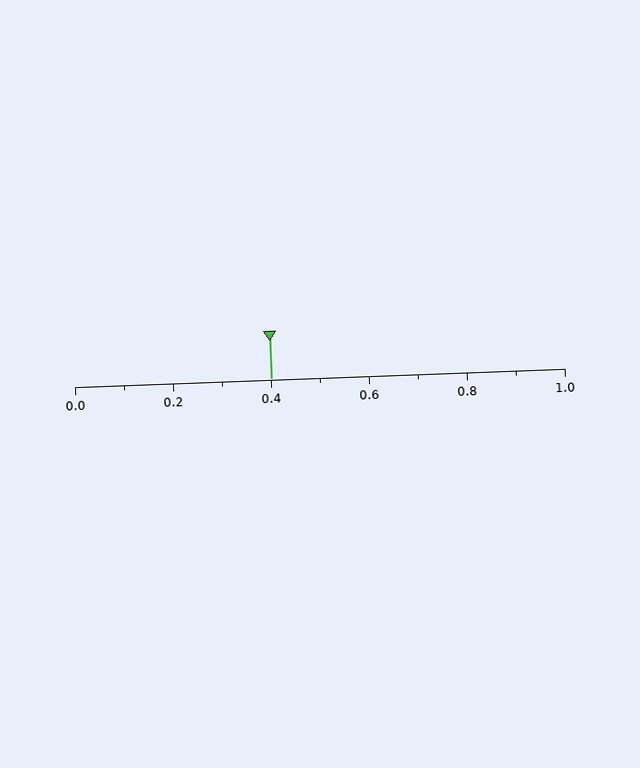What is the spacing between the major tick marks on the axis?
The major ticks are spaced 0.2 apart.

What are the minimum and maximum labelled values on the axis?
The axis runs from 0.0 to 1.0.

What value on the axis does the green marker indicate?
The marker indicates approximately 0.4.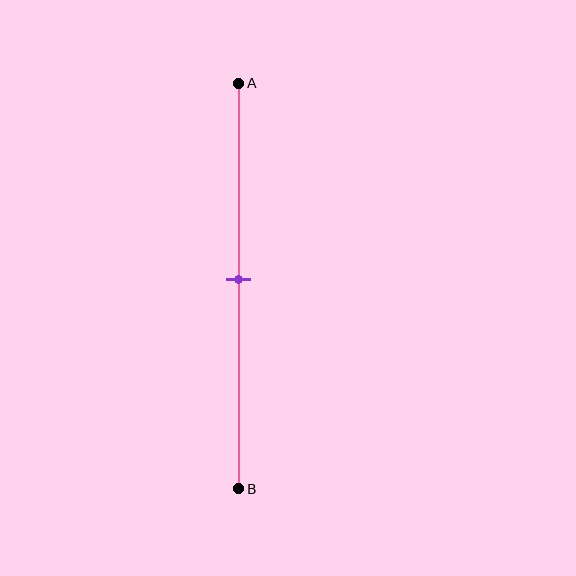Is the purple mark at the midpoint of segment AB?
Yes, the mark is approximately at the midpoint.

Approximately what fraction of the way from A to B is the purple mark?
The purple mark is approximately 50% of the way from A to B.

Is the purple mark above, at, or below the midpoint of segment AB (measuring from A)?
The purple mark is approximately at the midpoint of segment AB.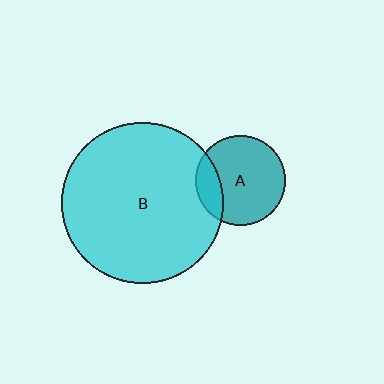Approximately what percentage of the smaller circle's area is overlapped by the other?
Approximately 20%.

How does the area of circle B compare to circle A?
Approximately 3.2 times.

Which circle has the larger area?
Circle B (cyan).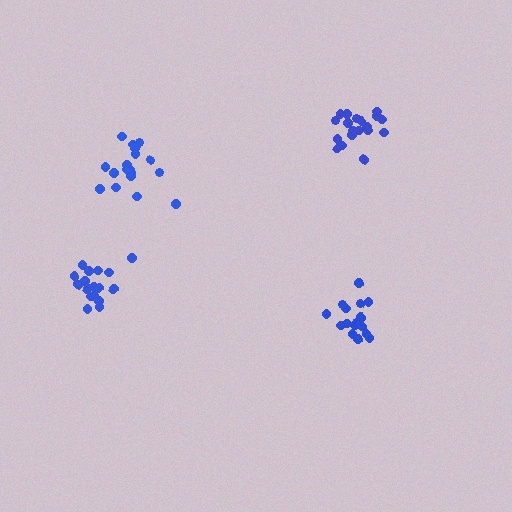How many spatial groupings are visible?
There are 4 spatial groupings.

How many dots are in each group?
Group 1: 16 dots, Group 2: 17 dots, Group 3: 19 dots, Group 4: 19 dots (71 total).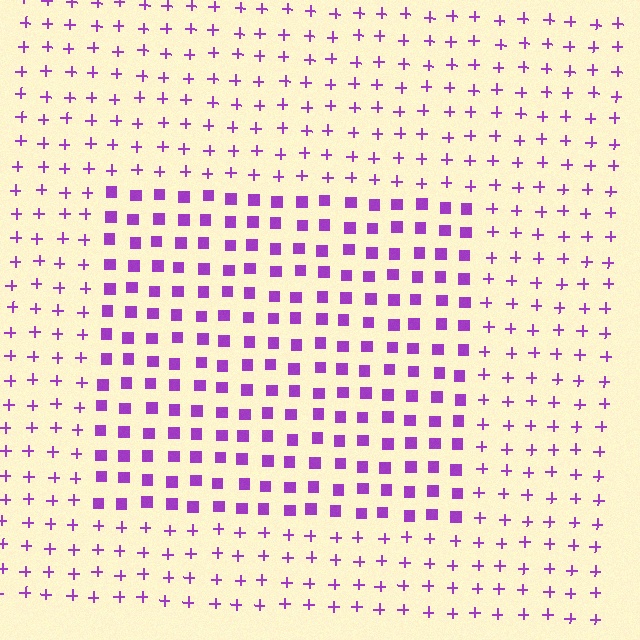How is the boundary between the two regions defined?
The boundary is defined by a change in element shape: squares inside vs. plus signs outside. All elements share the same color and spacing.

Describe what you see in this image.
The image is filled with small purple elements arranged in a uniform grid. A rectangle-shaped region contains squares, while the surrounding area contains plus signs. The boundary is defined purely by the change in element shape.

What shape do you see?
I see a rectangle.